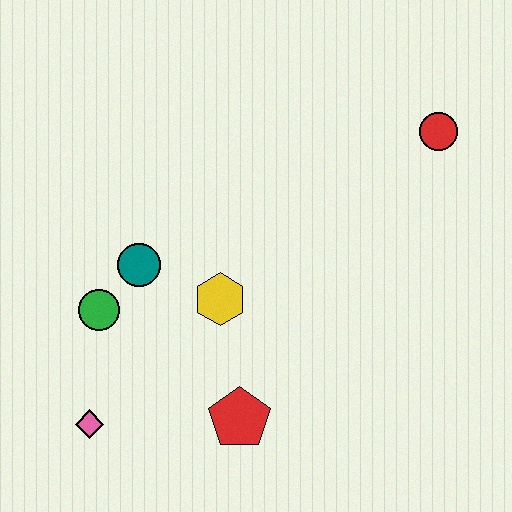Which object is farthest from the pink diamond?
The red circle is farthest from the pink diamond.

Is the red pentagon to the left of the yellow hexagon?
No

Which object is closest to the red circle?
The yellow hexagon is closest to the red circle.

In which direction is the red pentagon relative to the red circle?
The red pentagon is below the red circle.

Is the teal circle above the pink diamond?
Yes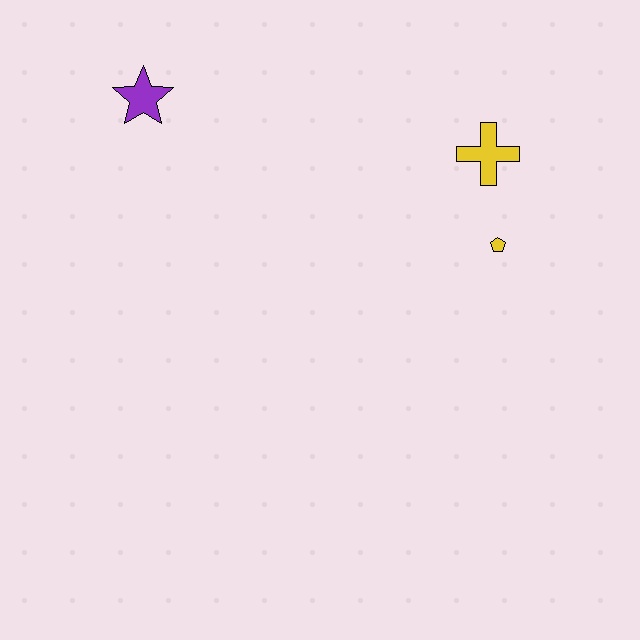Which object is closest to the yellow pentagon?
The yellow cross is closest to the yellow pentagon.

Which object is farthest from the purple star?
The yellow pentagon is farthest from the purple star.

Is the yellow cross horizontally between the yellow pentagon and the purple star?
Yes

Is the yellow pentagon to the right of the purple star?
Yes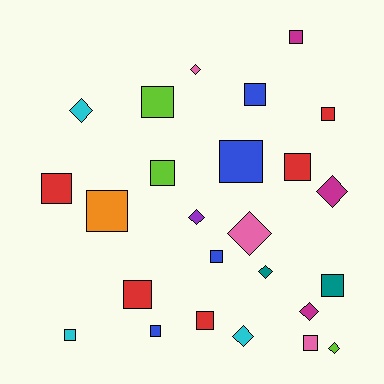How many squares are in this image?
There are 16 squares.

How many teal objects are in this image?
There are 2 teal objects.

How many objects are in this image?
There are 25 objects.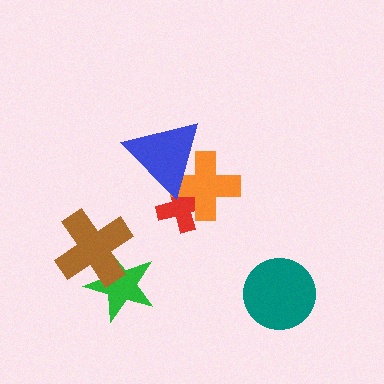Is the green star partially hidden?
Yes, it is partially covered by another shape.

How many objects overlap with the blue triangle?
2 objects overlap with the blue triangle.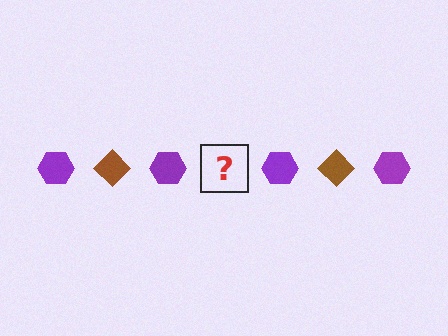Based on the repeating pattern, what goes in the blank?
The blank should be a brown diamond.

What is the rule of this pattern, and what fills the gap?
The rule is that the pattern alternates between purple hexagon and brown diamond. The gap should be filled with a brown diamond.